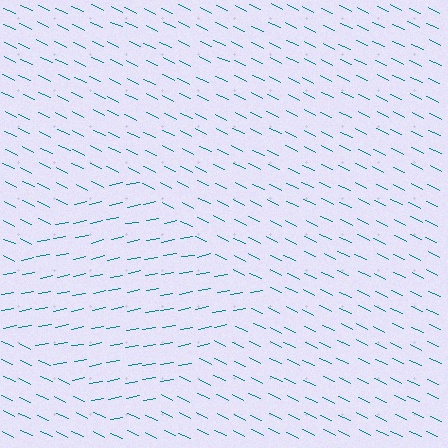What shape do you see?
I see a diamond.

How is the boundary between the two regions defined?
The boundary is defined purely by a change in line orientation (approximately 37 degrees difference). All lines are the same color and thickness.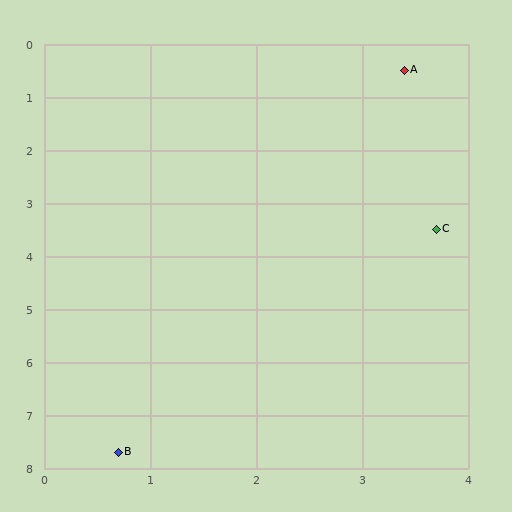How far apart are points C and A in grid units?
Points C and A are about 3.0 grid units apart.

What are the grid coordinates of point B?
Point B is at approximately (0.7, 7.7).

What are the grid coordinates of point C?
Point C is at approximately (3.7, 3.5).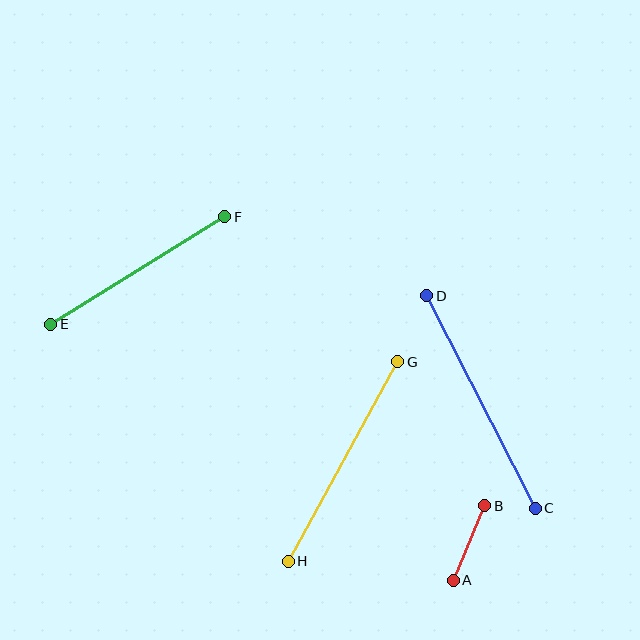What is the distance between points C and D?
The distance is approximately 238 pixels.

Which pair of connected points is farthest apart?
Points C and D are farthest apart.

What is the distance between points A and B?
The distance is approximately 81 pixels.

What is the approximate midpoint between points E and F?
The midpoint is at approximately (138, 271) pixels.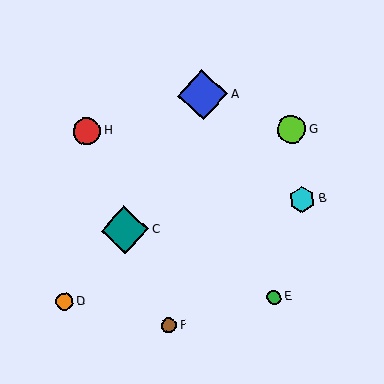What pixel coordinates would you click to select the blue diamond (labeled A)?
Click at (203, 95) to select the blue diamond A.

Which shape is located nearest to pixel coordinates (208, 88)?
The blue diamond (labeled A) at (203, 95) is nearest to that location.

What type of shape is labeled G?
Shape G is a lime circle.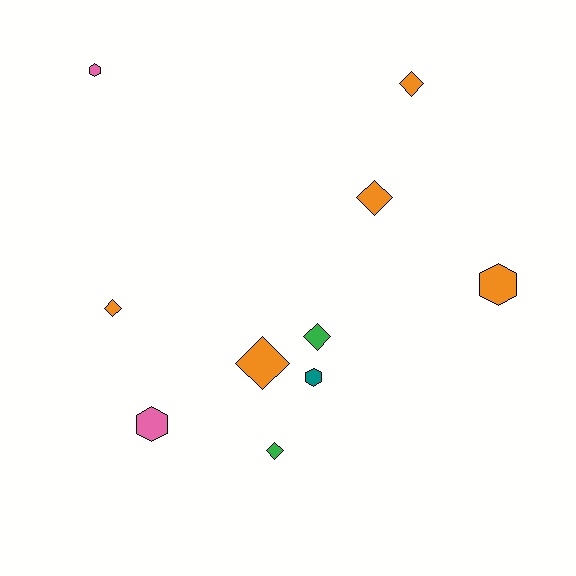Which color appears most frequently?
Orange, with 5 objects.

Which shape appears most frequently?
Diamond, with 6 objects.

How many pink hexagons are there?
There are 2 pink hexagons.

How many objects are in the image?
There are 10 objects.